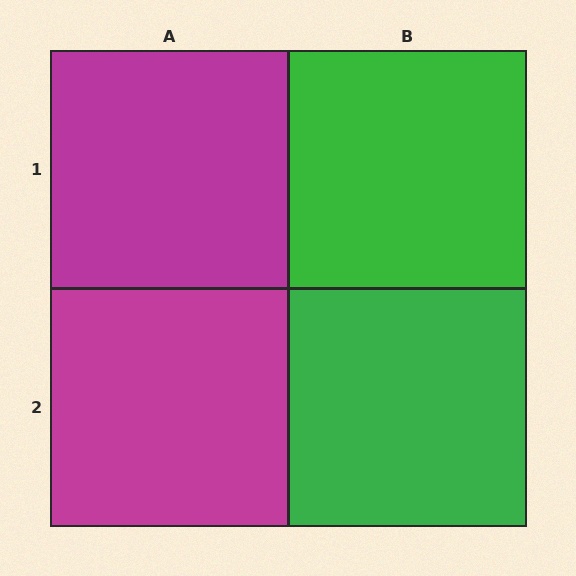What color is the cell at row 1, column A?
Magenta.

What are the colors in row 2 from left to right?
Magenta, green.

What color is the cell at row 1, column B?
Green.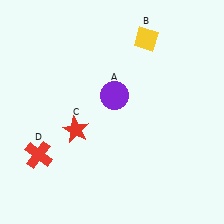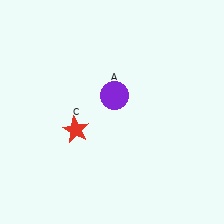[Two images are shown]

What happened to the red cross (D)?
The red cross (D) was removed in Image 2. It was in the bottom-left area of Image 1.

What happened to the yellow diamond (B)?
The yellow diamond (B) was removed in Image 2. It was in the top-right area of Image 1.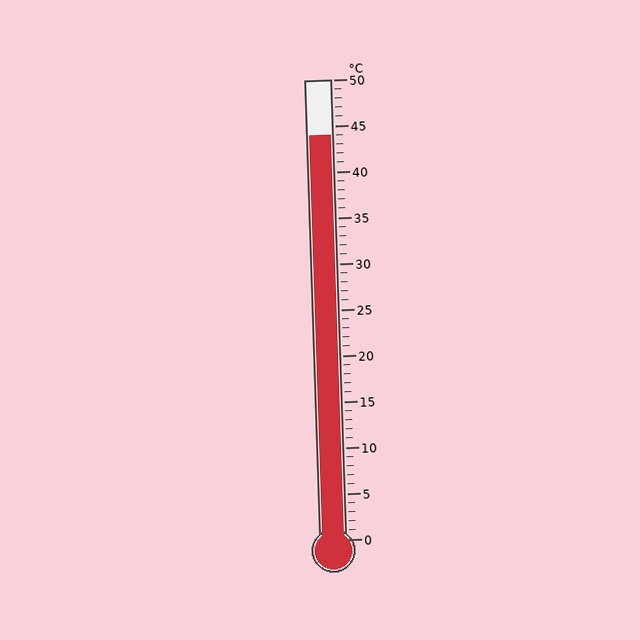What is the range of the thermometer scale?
The thermometer scale ranges from 0°C to 50°C.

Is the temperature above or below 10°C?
The temperature is above 10°C.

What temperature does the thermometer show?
The thermometer shows approximately 44°C.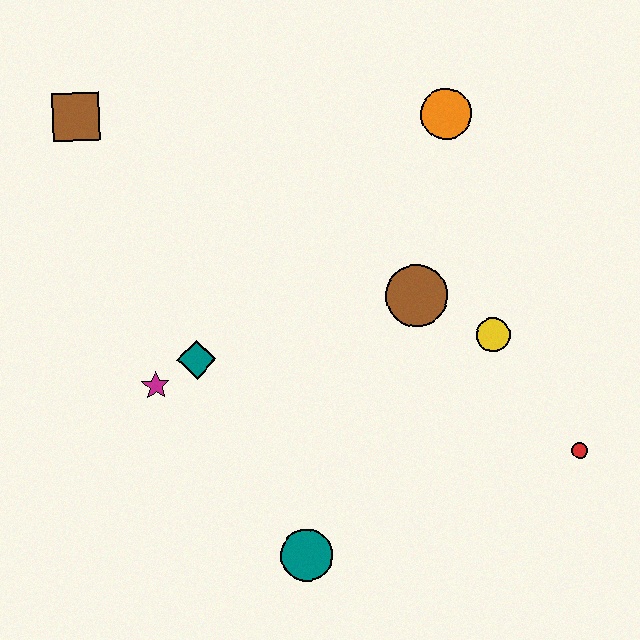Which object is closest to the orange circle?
The brown circle is closest to the orange circle.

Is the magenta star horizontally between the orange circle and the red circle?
No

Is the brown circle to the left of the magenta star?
No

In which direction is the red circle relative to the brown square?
The red circle is to the right of the brown square.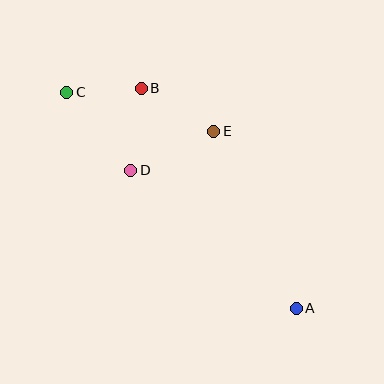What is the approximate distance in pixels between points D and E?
The distance between D and E is approximately 92 pixels.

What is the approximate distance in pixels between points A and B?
The distance between A and B is approximately 270 pixels.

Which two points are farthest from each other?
Points A and C are farthest from each other.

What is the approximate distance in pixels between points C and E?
The distance between C and E is approximately 152 pixels.